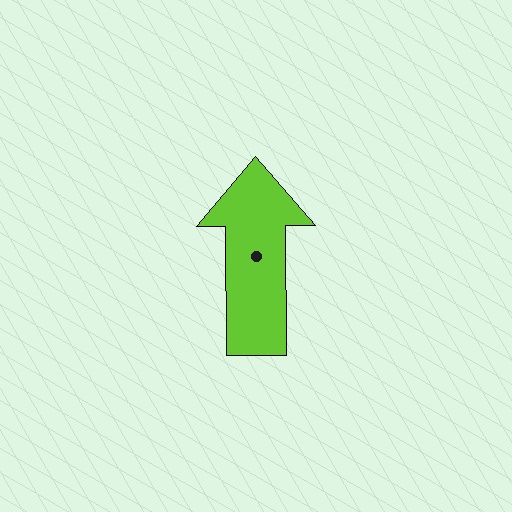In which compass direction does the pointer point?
North.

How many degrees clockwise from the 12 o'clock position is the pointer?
Approximately 360 degrees.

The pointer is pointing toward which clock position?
Roughly 12 o'clock.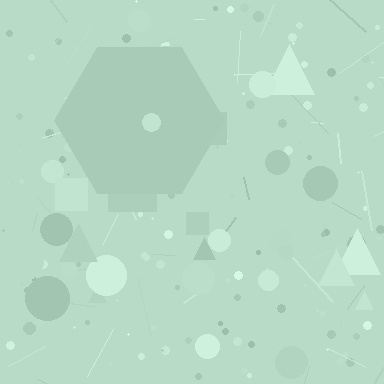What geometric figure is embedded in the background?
A hexagon is embedded in the background.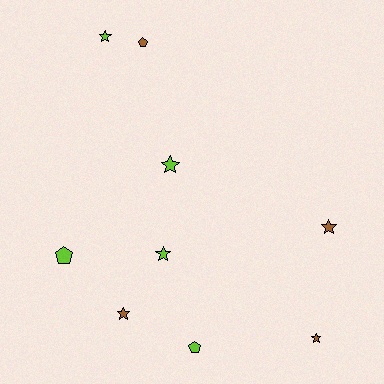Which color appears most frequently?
Lime, with 5 objects.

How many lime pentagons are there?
There are 2 lime pentagons.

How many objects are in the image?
There are 9 objects.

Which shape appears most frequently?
Star, with 6 objects.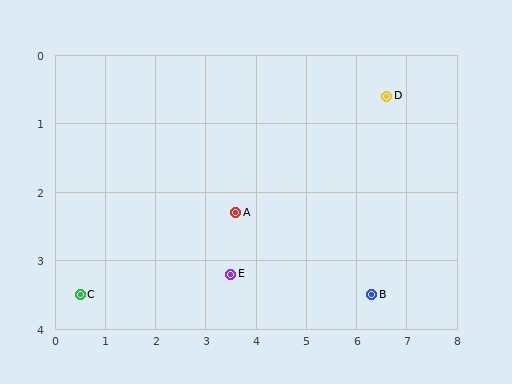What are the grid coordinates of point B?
Point B is at approximately (6.3, 3.5).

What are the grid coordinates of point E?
Point E is at approximately (3.5, 3.2).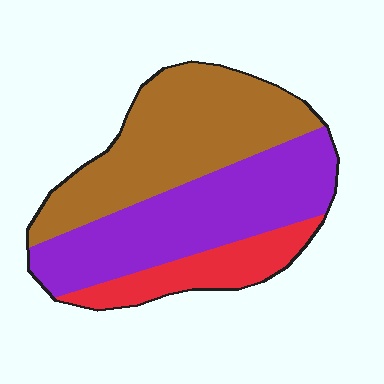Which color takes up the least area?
Red, at roughly 15%.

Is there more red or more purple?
Purple.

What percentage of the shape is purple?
Purple covers about 40% of the shape.